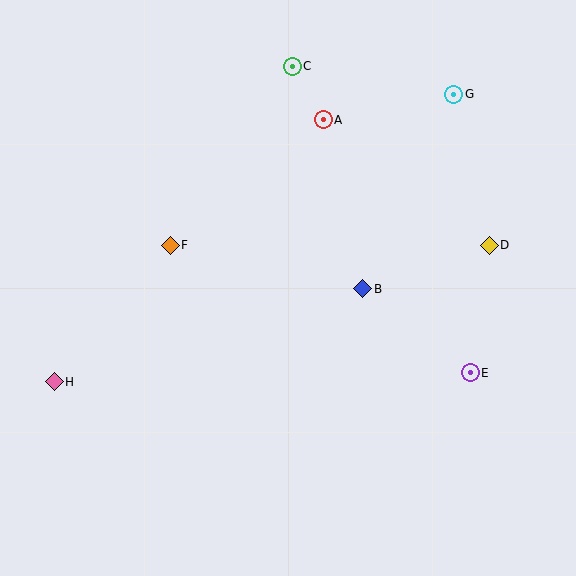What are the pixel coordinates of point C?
Point C is at (292, 66).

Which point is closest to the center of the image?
Point B at (363, 289) is closest to the center.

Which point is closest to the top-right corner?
Point G is closest to the top-right corner.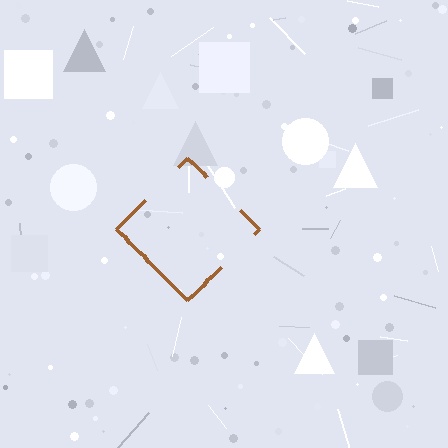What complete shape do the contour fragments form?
The contour fragments form a diamond.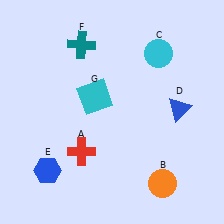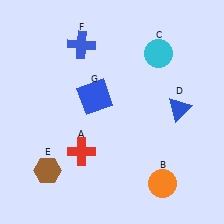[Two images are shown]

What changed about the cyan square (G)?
In Image 1, G is cyan. In Image 2, it changed to blue.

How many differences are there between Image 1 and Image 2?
There are 3 differences between the two images.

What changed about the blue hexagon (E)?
In Image 1, E is blue. In Image 2, it changed to brown.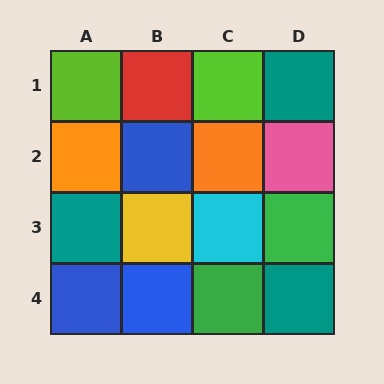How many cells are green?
2 cells are green.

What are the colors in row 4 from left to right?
Blue, blue, green, teal.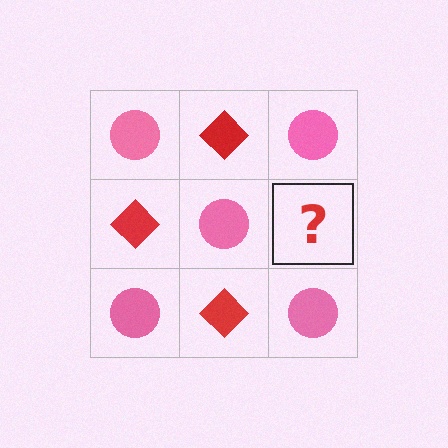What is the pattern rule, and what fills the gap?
The rule is that it alternates pink circle and red diamond in a checkerboard pattern. The gap should be filled with a red diamond.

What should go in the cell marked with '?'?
The missing cell should contain a red diamond.